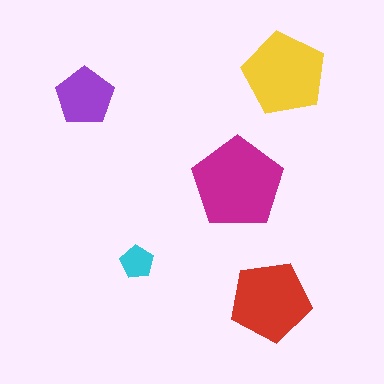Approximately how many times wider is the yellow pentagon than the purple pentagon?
About 1.5 times wider.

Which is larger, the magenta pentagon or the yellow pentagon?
The magenta one.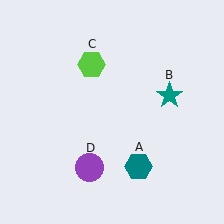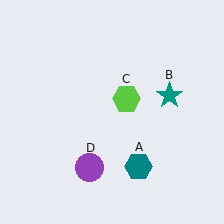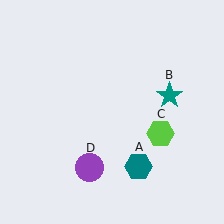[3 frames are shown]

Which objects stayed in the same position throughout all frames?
Teal hexagon (object A) and teal star (object B) and purple circle (object D) remained stationary.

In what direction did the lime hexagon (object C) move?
The lime hexagon (object C) moved down and to the right.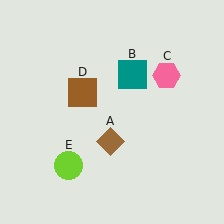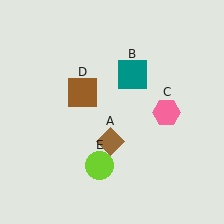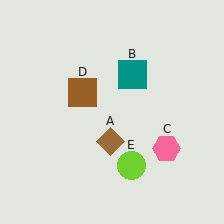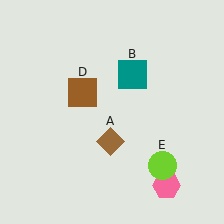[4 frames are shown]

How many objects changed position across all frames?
2 objects changed position: pink hexagon (object C), lime circle (object E).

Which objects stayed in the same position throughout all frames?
Brown diamond (object A) and teal square (object B) and brown square (object D) remained stationary.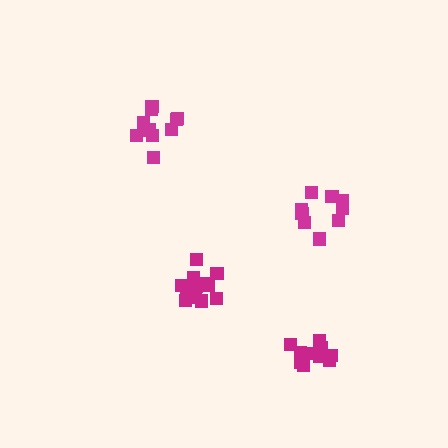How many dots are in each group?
Group 1: 15 dots, Group 2: 11 dots, Group 3: 12 dots, Group 4: 9 dots (47 total).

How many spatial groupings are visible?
There are 4 spatial groupings.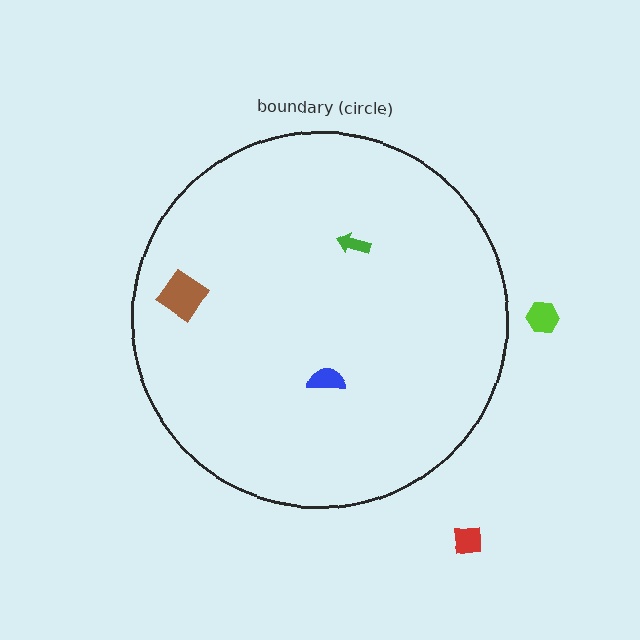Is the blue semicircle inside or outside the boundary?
Inside.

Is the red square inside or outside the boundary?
Outside.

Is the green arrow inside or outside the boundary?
Inside.